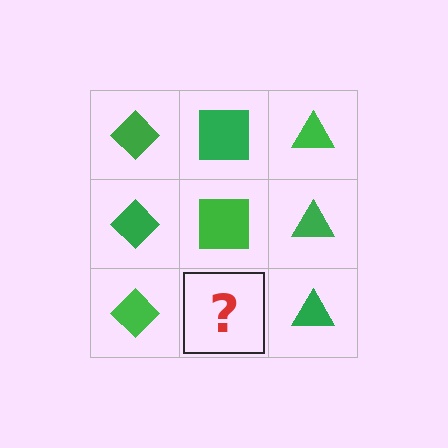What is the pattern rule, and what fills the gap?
The rule is that each column has a consistent shape. The gap should be filled with a green square.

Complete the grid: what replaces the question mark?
The question mark should be replaced with a green square.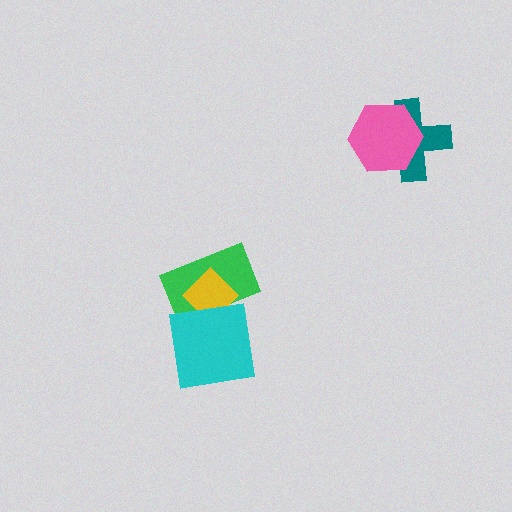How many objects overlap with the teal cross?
1 object overlaps with the teal cross.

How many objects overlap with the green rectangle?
2 objects overlap with the green rectangle.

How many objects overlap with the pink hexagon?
1 object overlaps with the pink hexagon.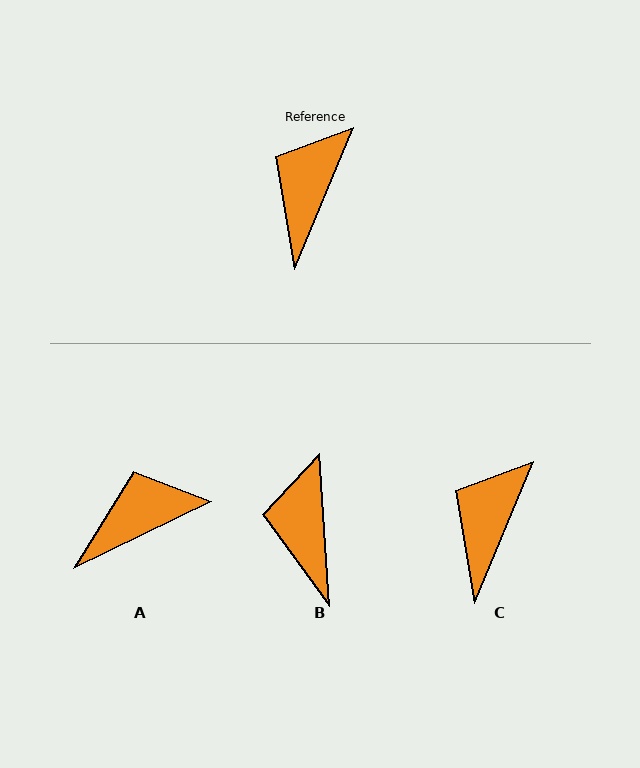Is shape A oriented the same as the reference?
No, it is off by about 42 degrees.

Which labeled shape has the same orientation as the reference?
C.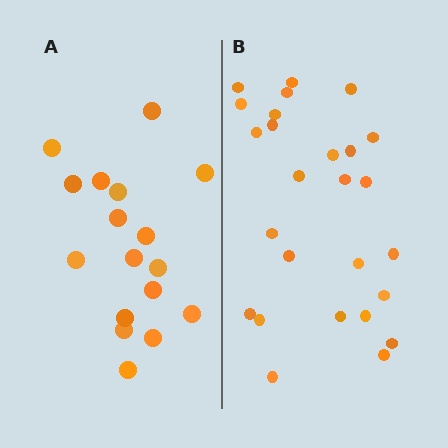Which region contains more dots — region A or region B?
Region B (the right region) has more dots.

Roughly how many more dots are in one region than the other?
Region B has roughly 8 or so more dots than region A.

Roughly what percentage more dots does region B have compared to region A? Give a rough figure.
About 55% more.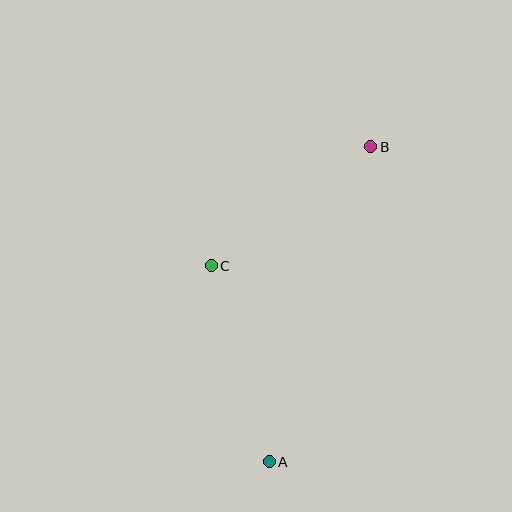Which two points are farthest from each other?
Points A and B are farthest from each other.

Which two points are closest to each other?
Points B and C are closest to each other.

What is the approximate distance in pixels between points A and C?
The distance between A and C is approximately 204 pixels.